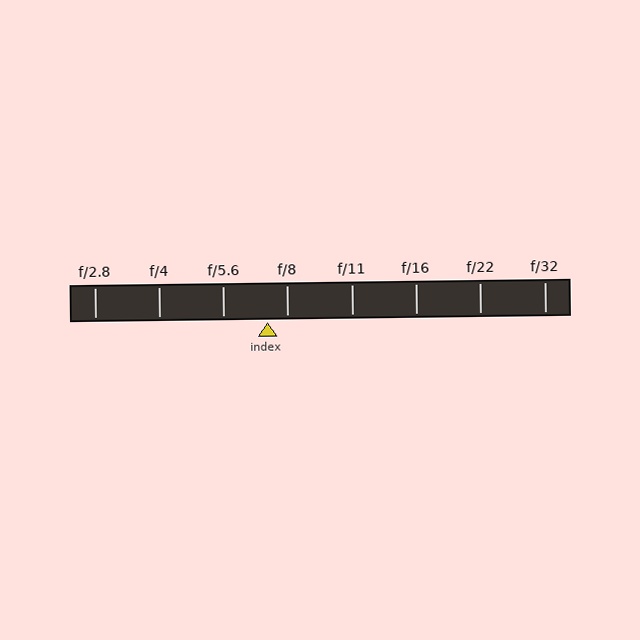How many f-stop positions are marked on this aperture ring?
There are 8 f-stop positions marked.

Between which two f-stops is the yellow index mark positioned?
The index mark is between f/5.6 and f/8.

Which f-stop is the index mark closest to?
The index mark is closest to f/8.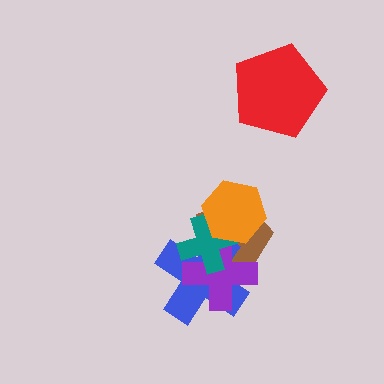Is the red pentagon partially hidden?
No, no other shape covers it.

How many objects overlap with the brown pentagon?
4 objects overlap with the brown pentagon.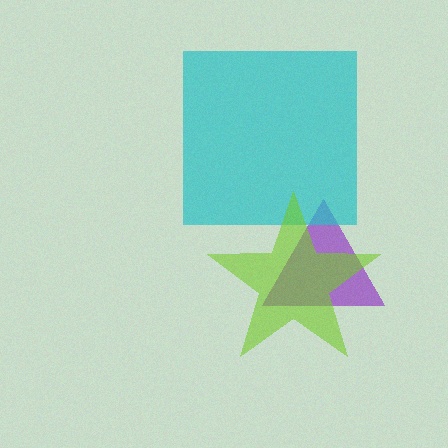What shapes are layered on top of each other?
The layered shapes are: a purple triangle, a cyan square, a lime star.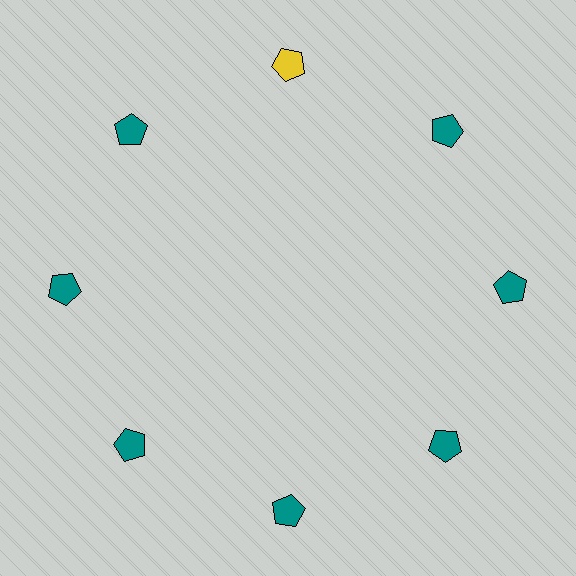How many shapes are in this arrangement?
There are 8 shapes arranged in a ring pattern.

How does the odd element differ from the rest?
It has a different color: yellow instead of teal.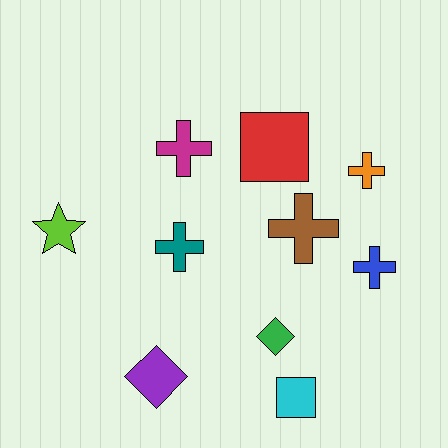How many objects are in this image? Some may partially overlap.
There are 10 objects.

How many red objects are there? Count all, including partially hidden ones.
There is 1 red object.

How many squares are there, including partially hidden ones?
There are 2 squares.